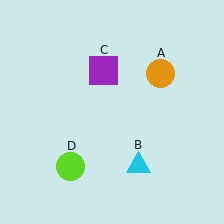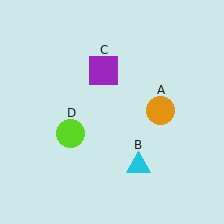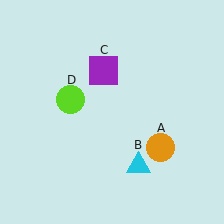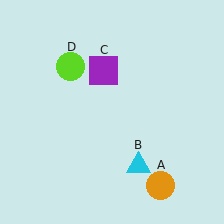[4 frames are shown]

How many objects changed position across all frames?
2 objects changed position: orange circle (object A), lime circle (object D).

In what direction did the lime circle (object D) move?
The lime circle (object D) moved up.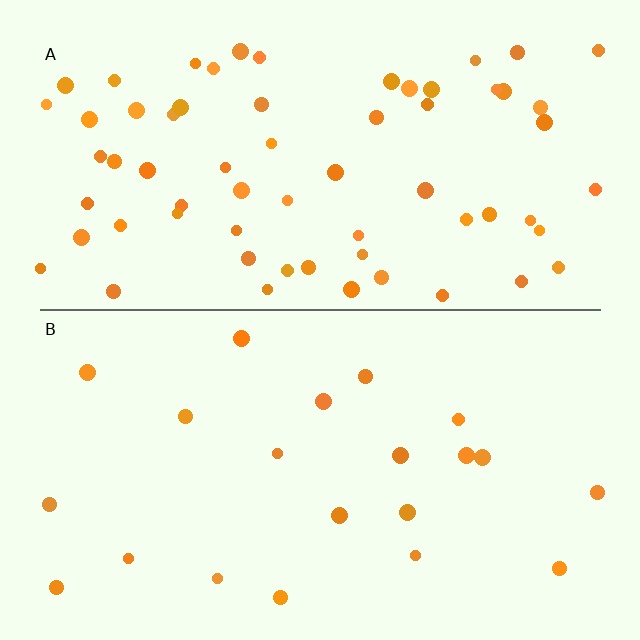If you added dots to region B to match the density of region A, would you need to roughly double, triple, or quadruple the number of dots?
Approximately triple.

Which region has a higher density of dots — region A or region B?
A (the top).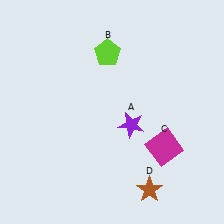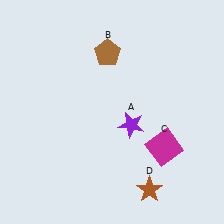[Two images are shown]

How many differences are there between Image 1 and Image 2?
There is 1 difference between the two images.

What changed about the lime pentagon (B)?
In Image 1, B is lime. In Image 2, it changed to brown.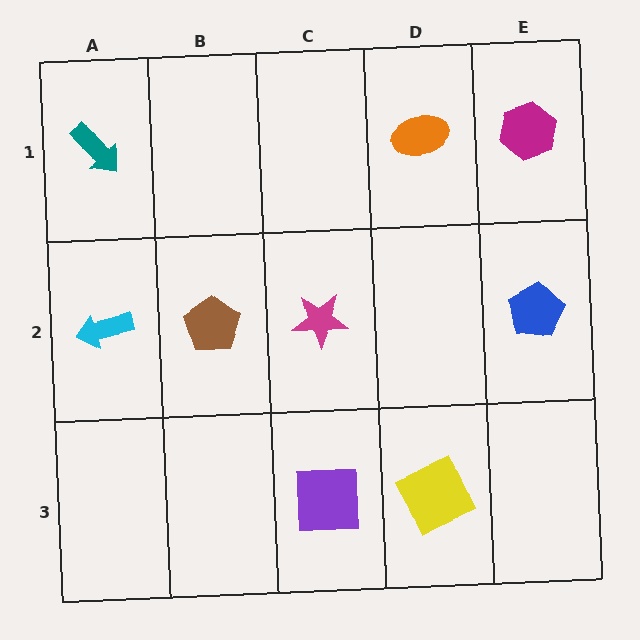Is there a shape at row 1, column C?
No, that cell is empty.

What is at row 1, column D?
An orange ellipse.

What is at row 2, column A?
A cyan arrow.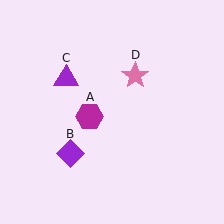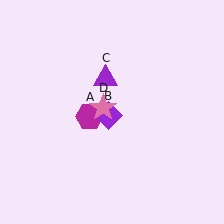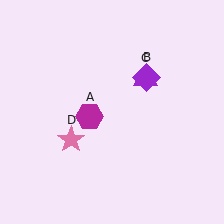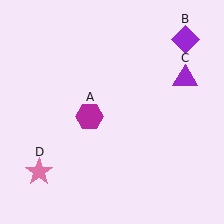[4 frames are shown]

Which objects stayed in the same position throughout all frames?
Magenta hexagon (object A) remained stationary.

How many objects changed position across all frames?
3 objects changed position: purple diamond (object B), purple triangle (object C), pink star (object D).